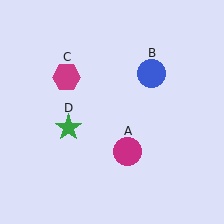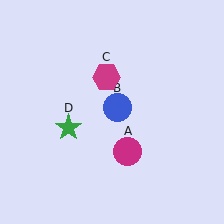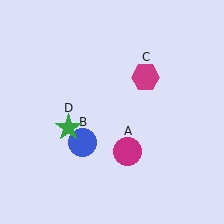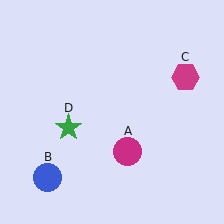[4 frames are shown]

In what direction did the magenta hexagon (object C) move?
The magenta hexagon (object C) moved right.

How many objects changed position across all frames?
2 objects changed position: blue circle (object B), magenta hexagon (object C).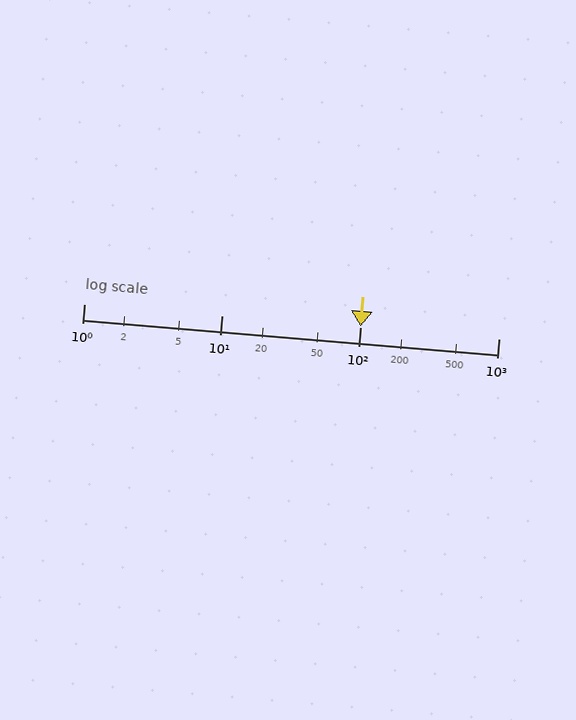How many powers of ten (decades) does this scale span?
The scale spans 3 decades, from 1 to 1000.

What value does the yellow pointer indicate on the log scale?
The pointer indicates approximately 100.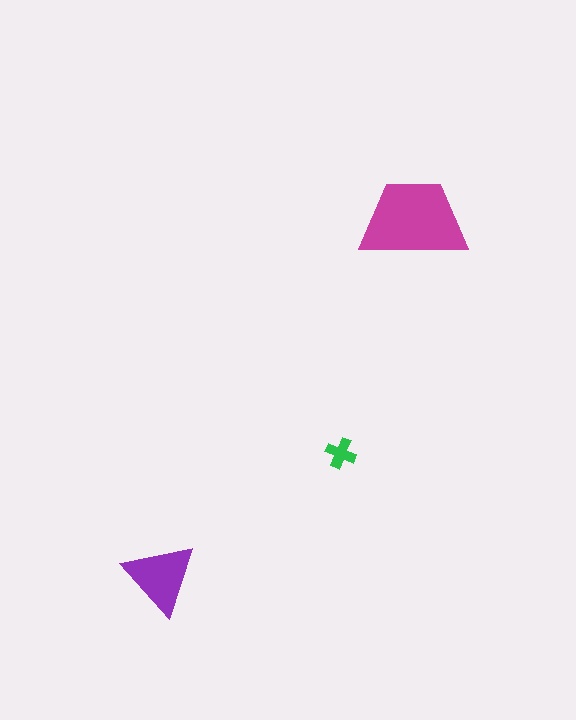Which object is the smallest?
The green cross.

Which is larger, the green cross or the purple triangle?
The purple triangle.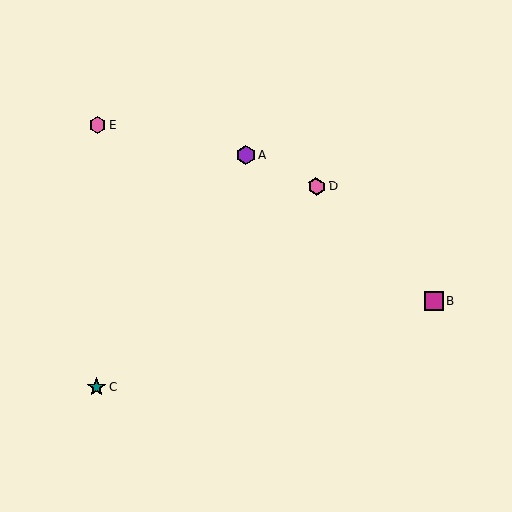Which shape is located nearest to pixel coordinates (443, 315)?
The magenta square (labeled B) at (434, 301) is nearest to that location.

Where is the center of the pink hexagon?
The center of the pink hexagon is at (316, 186).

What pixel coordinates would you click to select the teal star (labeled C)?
Click at (96, 387) to select the teal star C.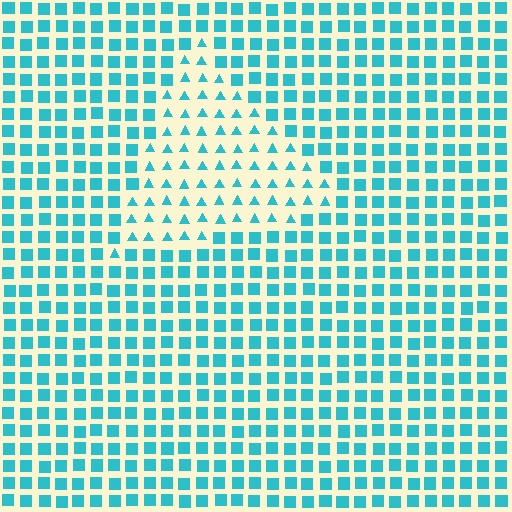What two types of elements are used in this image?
The image uses triangles inside the triangle region and squares outside it.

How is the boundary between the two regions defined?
The boundary is defined by a change in element shape: triangles inside vs. squares outside. All elements share the same color and spacing.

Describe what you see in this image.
The image is filled with small cyan elements arranged in a uniform grid. A triangle-shaped region contains triangles, while the surrounding area contains squares. The boundary is defined purely by the change in element shape.